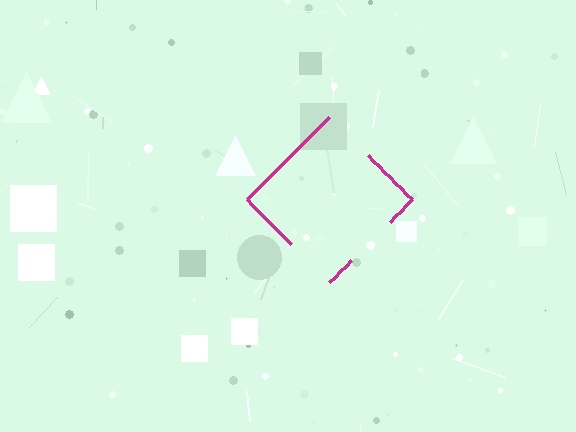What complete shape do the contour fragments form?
The contour fragments form a diamond.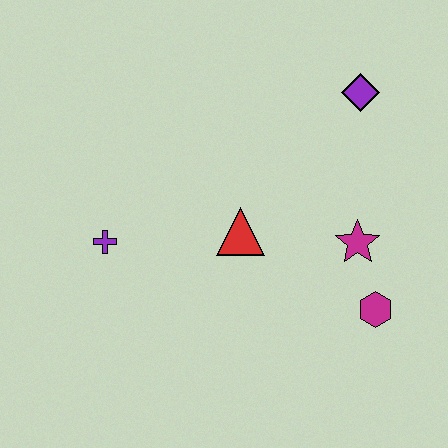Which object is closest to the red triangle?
The magenta star is closest to the red triangle.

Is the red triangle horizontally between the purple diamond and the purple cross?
Yes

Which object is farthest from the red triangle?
The purple diamond is farthest from the red triangle.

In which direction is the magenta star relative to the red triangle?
The magenta star is to the right of the red triangle.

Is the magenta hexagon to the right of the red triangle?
Yes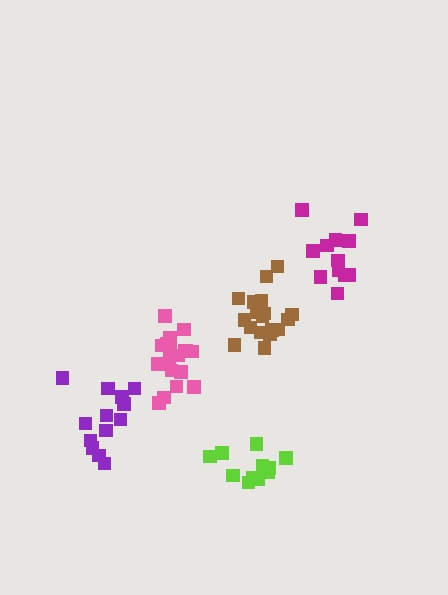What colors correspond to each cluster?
The clusters are colored: magenta, pink, lime, brown, purple.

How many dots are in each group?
Group 1: 12 dots, Group 2: 18 dots, Group 3: 12 dots, Group 4: 18 dots, Group 5: 13 dots (73 total).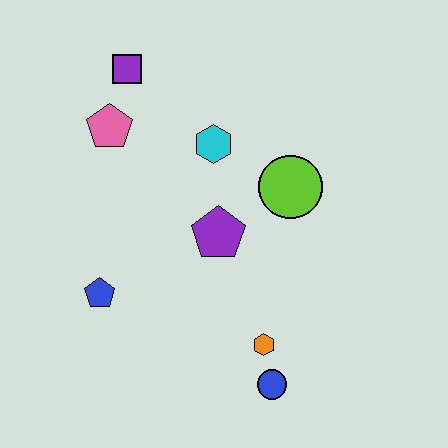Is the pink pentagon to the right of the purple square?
No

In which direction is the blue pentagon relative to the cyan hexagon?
The blue pentagon is below the cyan hexagon.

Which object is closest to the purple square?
The pink pentagon is closest to the purple square.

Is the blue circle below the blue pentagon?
Yes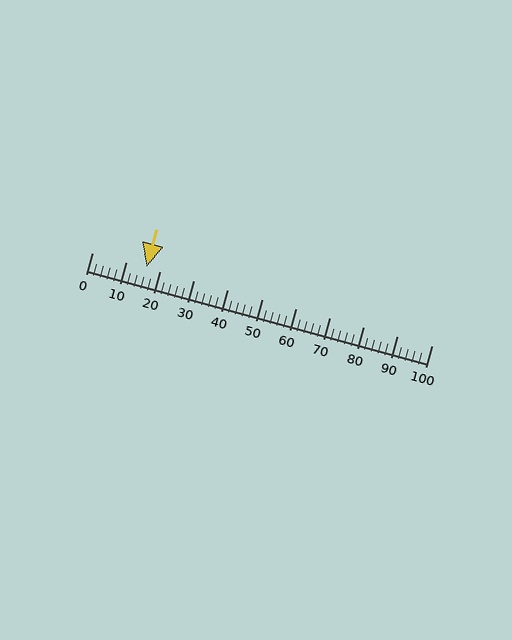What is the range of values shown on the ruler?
The ruler shows values from 0 to 100.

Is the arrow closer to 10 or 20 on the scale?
The arrow is closer to 20.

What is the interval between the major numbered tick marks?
The major tick marks are spaced 10 units apart.